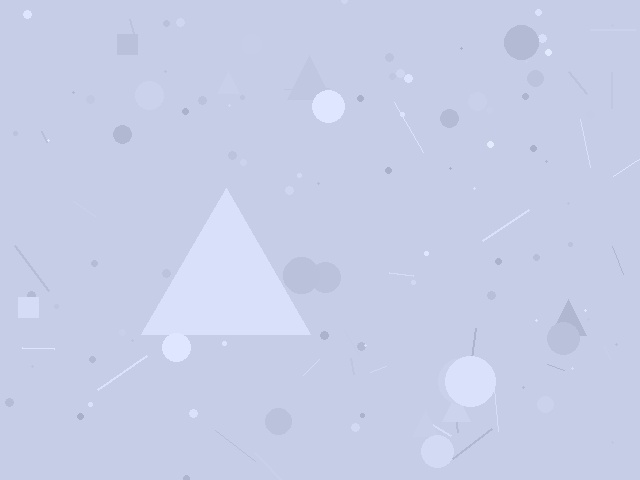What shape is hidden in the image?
A triangle is hidden in the image.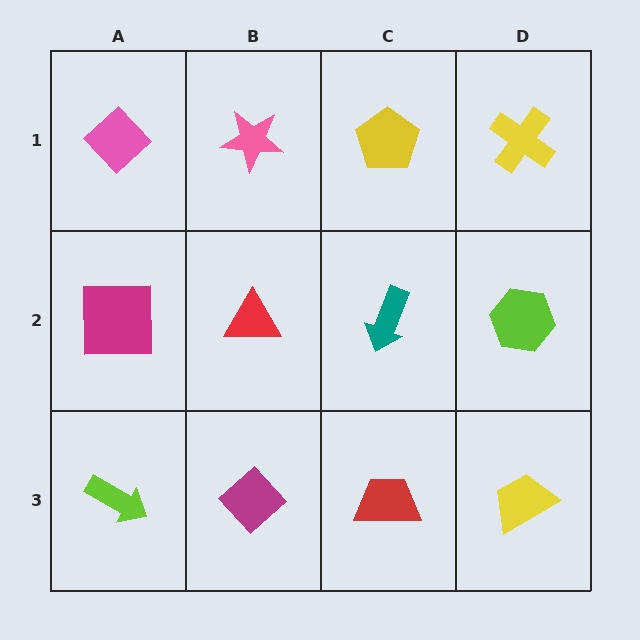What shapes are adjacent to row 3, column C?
A teal arrow (row 2, column C), a magenta diamond (row 3, column B), a yellow trapezoid (row 3, column D).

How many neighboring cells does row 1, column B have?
3.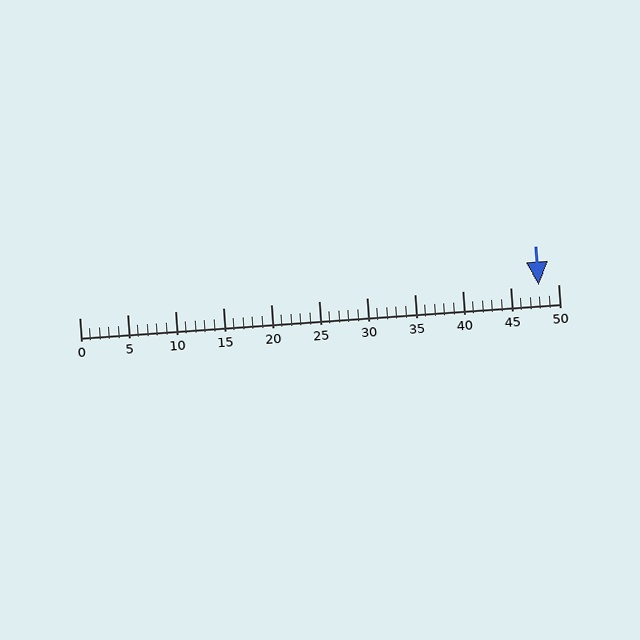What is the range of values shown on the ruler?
The ruler shows values from 0 to 50.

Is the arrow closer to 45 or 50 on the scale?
The arrow is closer to 50.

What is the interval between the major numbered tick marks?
The major tick marks are spaced 5 units apart.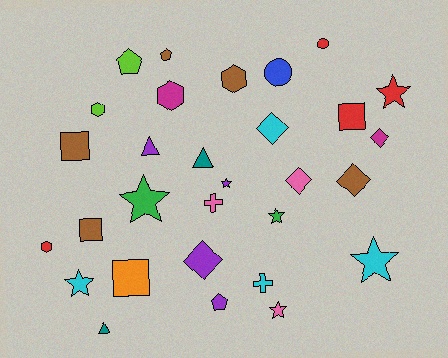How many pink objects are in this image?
There are 3 pink objects.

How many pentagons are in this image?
There are 3 pentagons.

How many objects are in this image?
There are 30 objects.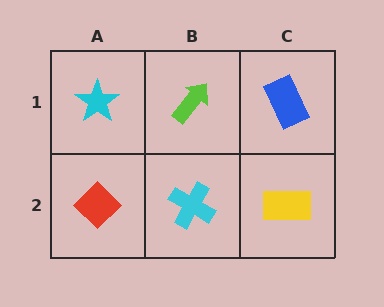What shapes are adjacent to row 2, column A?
A cyan star (row 1, column A), a cyan cross (row 2, column B).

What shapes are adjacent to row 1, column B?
A cyan cross (row 2, column B), a cyan star (row 1, column A), a blue rectangle (row 1, column C).